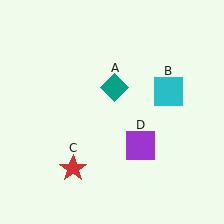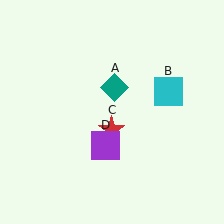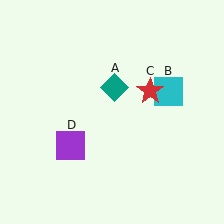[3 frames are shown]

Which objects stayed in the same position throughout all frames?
Teal diamond (object A) and cyan square (object B) remained stationary.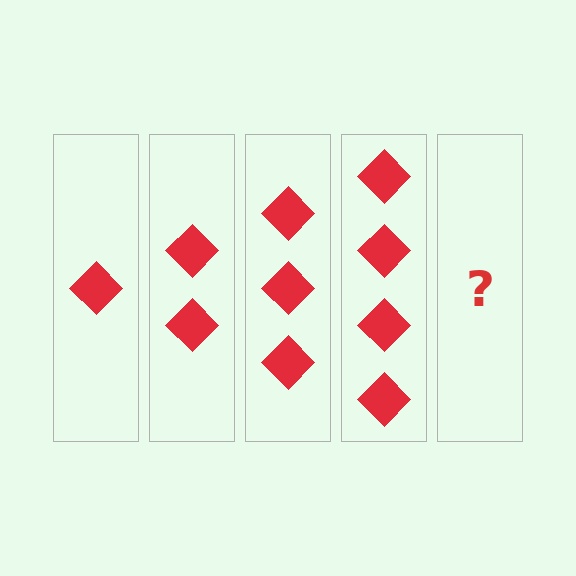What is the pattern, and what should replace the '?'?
The pattern is that each step adds one more diamond. The '?' should be 5 diamonds.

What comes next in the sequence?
The next element should be 5 diamonds.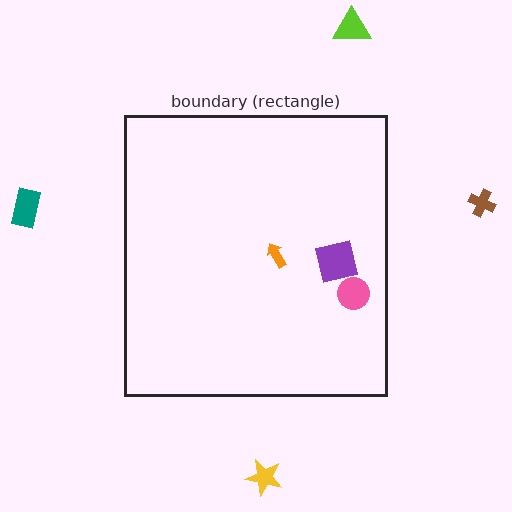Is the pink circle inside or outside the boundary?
Inside.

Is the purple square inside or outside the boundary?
Inside.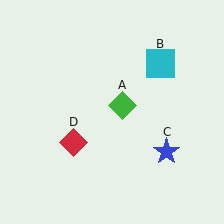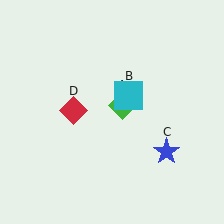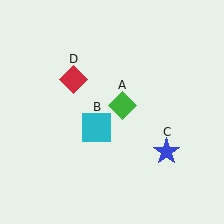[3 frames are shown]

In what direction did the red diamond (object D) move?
The red diamond (object D) moved up.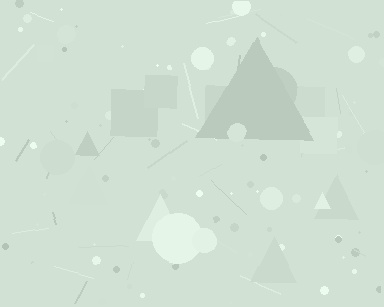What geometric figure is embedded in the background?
A triangle is embedded in the background.